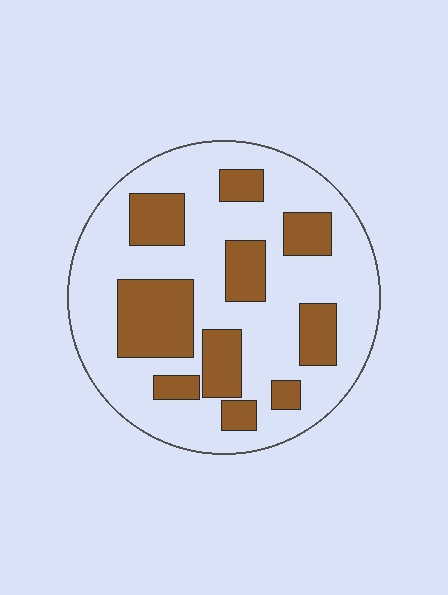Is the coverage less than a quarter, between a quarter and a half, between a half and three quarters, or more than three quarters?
Between a quarter and a half.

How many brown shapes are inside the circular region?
10.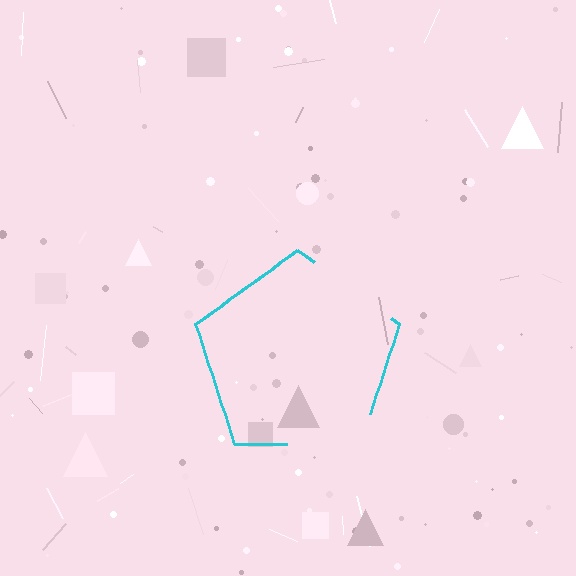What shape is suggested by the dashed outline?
The dashed outline suggests a pentagon.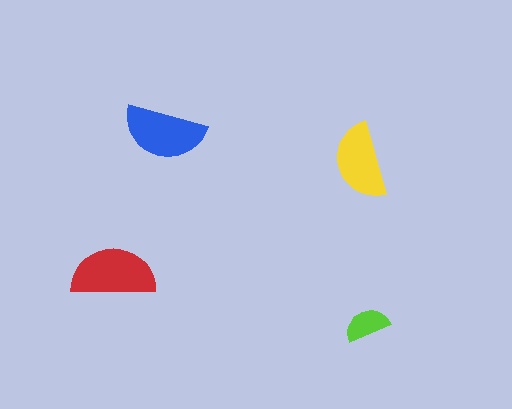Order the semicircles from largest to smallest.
the red one, the blue one, the yellow one, the lime one.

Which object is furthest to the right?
The lime semicircle is rightmost.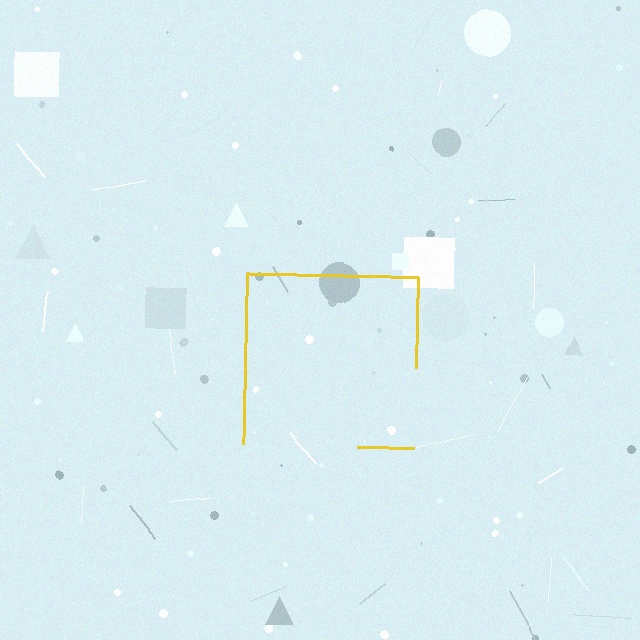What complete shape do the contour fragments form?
The contour fragments form a square.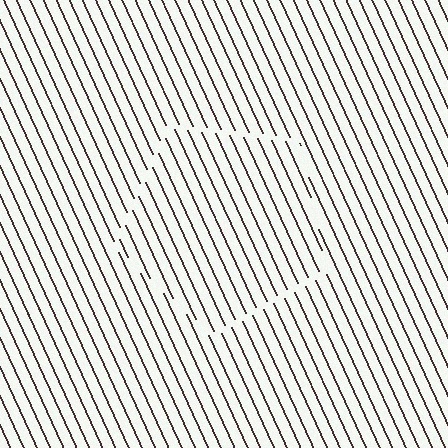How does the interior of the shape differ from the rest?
The interior of the shape contains the same grating, shifted by half a period — the contour is defined by the phase discontinuity where line-ends from the inner and outer gratings abut.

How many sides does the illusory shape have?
5 sides — the line-ends trace a pentagon.